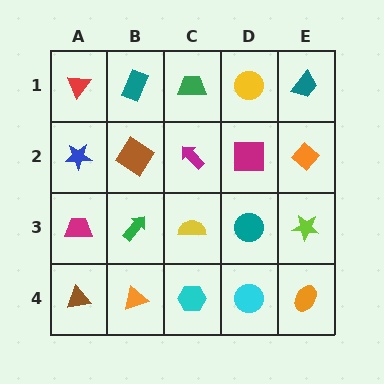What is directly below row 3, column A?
A brown triangle.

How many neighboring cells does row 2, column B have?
4.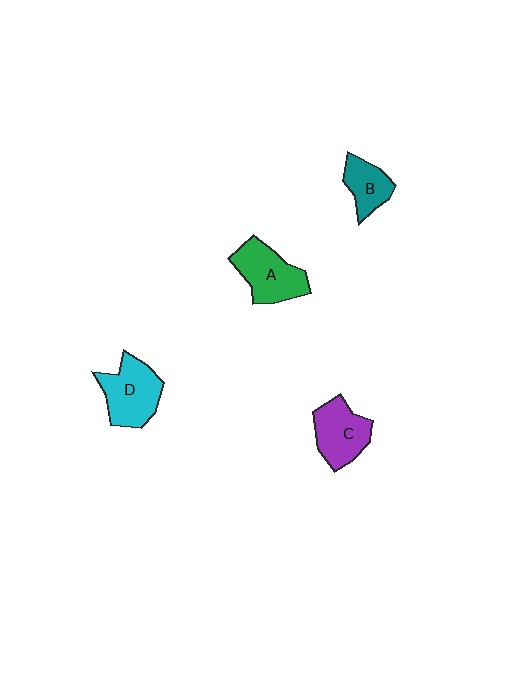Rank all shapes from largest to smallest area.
From largest to smallest: D (cyan), A (green), C (purple), B (teal).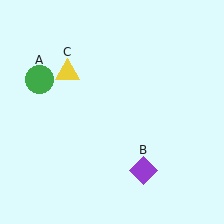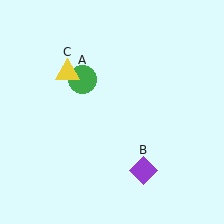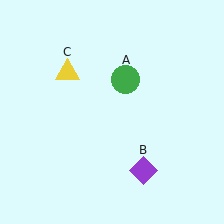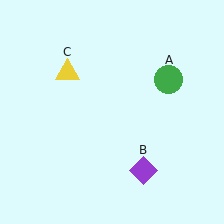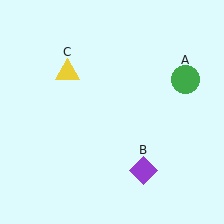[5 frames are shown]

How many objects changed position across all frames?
1 object changed position: green circle (object A).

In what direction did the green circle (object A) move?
The green circle (object A) moved right.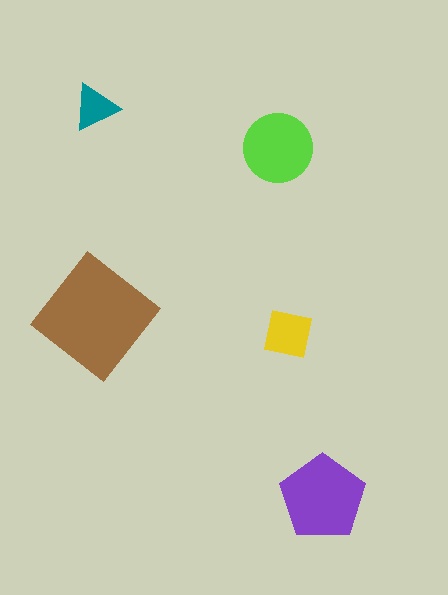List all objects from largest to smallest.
The brown diamond, the purple pentagon, the lime circle, the yellow square, the teal triangle.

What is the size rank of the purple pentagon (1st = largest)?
2nd.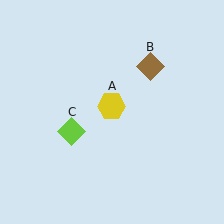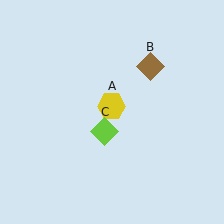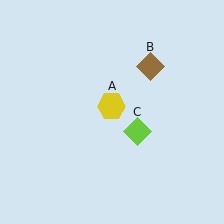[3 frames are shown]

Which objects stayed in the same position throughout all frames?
Yellow hexagon (object A) and brown diamond (object B) remained stationary.